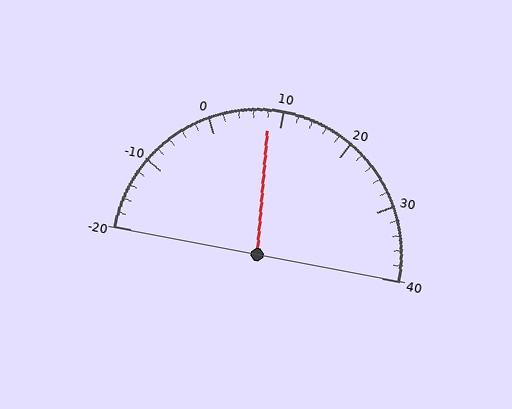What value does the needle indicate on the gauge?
The needle indicates approximately 8.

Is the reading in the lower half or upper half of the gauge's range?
The reading is in the lower half of the range (-20 to 40).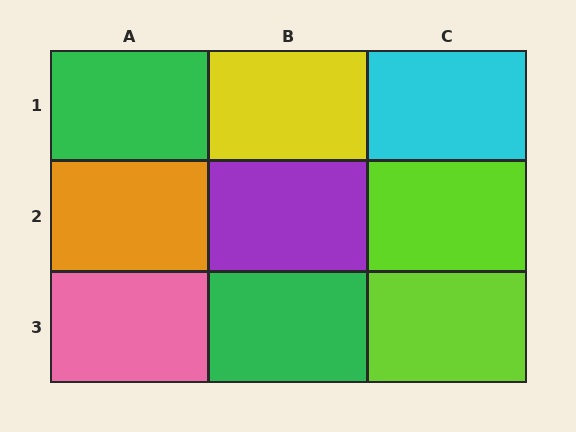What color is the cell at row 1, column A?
Green.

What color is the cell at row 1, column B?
Yellow.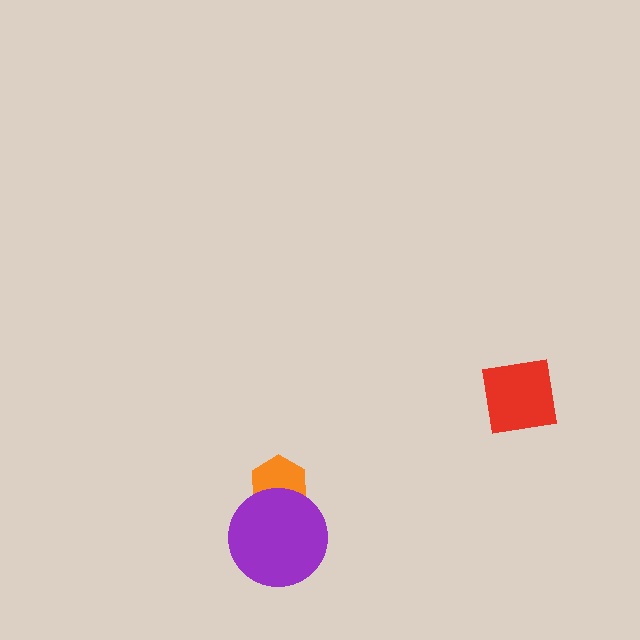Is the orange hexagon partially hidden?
Yes, it is partially covered by another shape.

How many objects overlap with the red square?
0 objects overlap with the red square.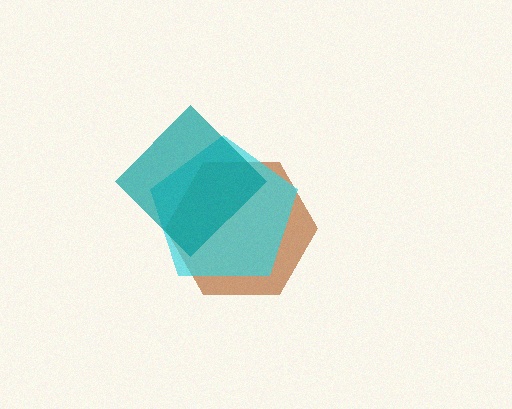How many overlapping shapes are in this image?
There are 3 overlapping shapes in the image.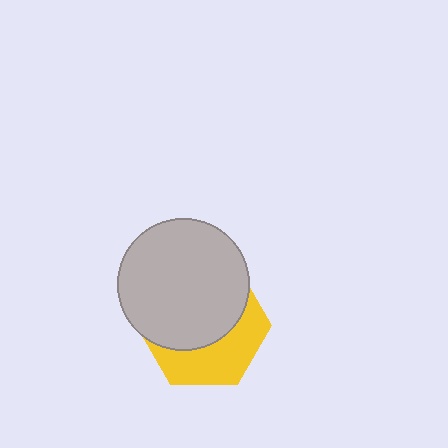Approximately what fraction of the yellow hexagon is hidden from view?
Roughly 60% of the yellow hexagon is hidden behind the light gray circle.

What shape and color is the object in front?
The object in front is a light gray circle.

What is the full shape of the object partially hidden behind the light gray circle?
The partially hidden object is a yellow hexagon.